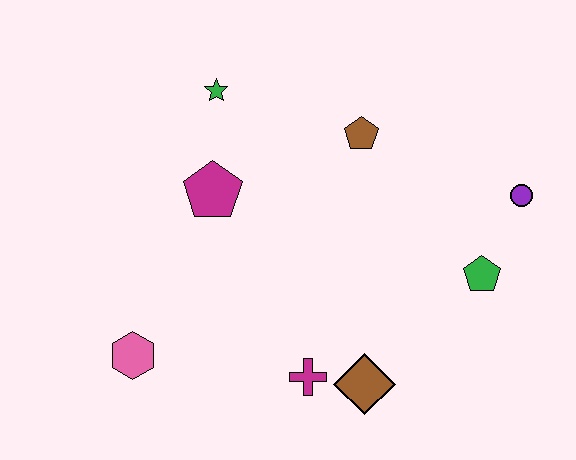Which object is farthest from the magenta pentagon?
The purple circle is farthest from the magenta pentagon.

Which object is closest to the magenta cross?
The brown diamond is closest to the magenta cross.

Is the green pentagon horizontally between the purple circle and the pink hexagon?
Yes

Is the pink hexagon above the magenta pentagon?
No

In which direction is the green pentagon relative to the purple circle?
The green pentagon is below the purple circle.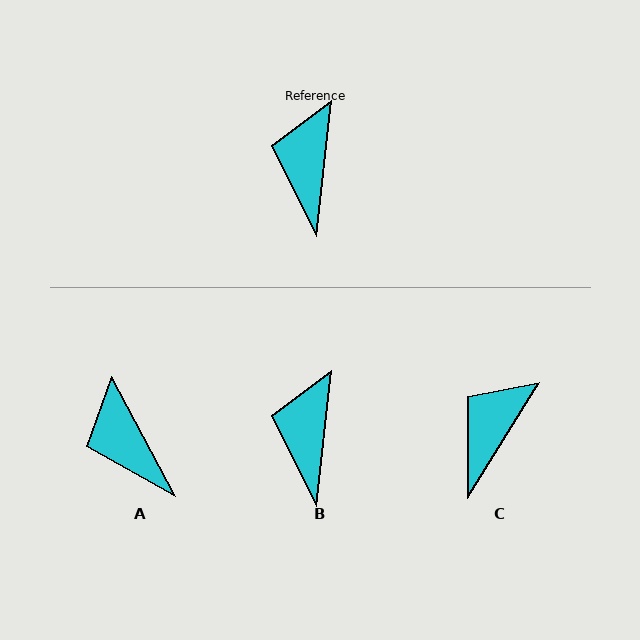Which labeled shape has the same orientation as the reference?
B.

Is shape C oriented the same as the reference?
No, it is off by about 26 degrees.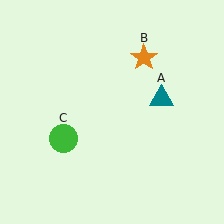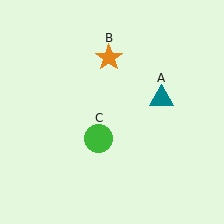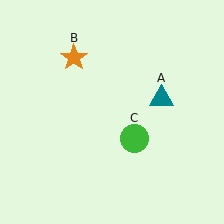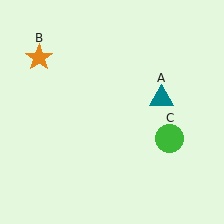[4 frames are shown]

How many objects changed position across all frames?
2 objects changed position: orange star (object B), green circle (object C).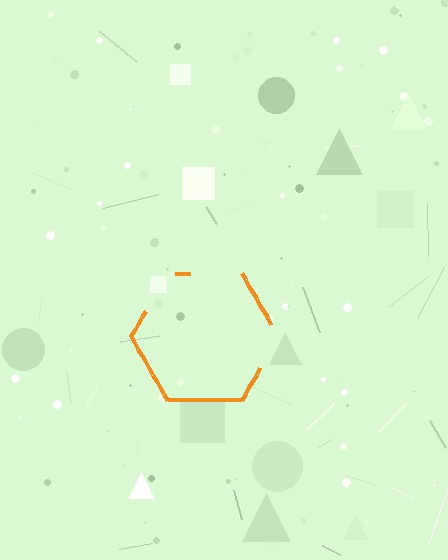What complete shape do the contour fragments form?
The contour fragments form a hexagon.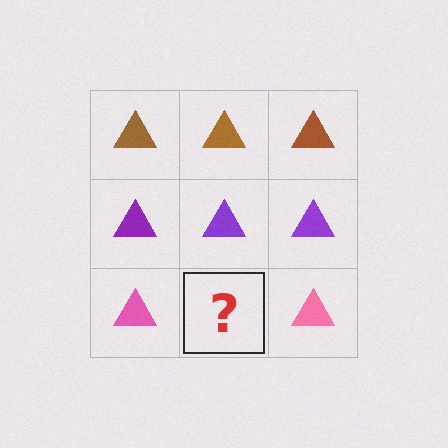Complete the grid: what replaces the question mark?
The question mark should be replaced with a pink triangle.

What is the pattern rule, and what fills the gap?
The rule is that each row has a consistent color. The gap should be filled with a pink triangle.